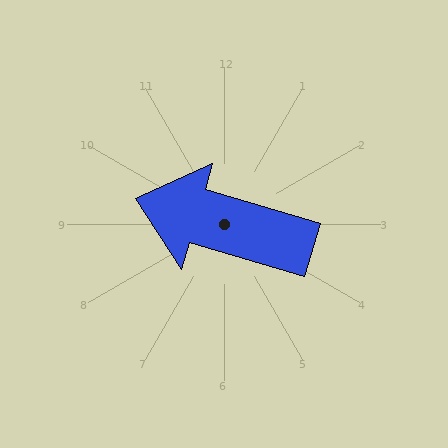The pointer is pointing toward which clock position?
Roughly 10 o'clock.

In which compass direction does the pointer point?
West.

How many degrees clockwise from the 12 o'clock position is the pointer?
Approximately 286 degrees.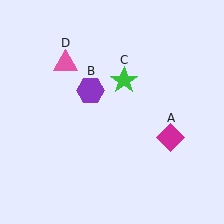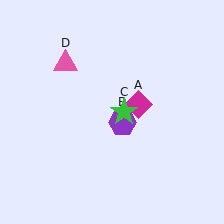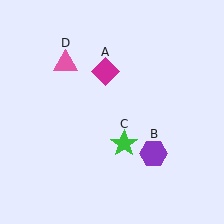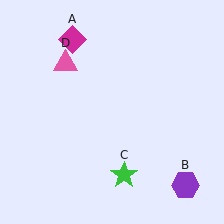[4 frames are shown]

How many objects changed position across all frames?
3 objects changed position: magenta diamond (object A), purple hexagon (object B), green star (object C).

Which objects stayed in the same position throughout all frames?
Pink triangle (object D) remained stationary.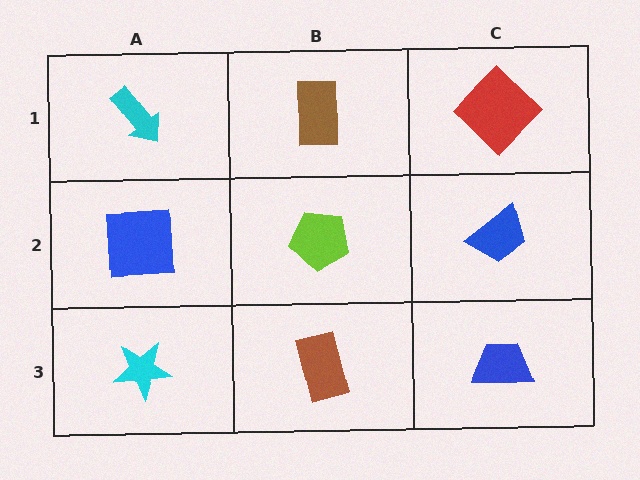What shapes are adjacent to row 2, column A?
A cyan arrow (row 1, column A), a cyan star (row 3, column A), a lime pentagon (row 2, column B).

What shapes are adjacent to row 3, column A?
A blue square (row 2, column A), a brown rectangle (row 3, column B).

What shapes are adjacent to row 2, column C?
A red diamond (row 1, column C), a blue trapezoid (row 3, column C), a lime pentagon (row 2, column B).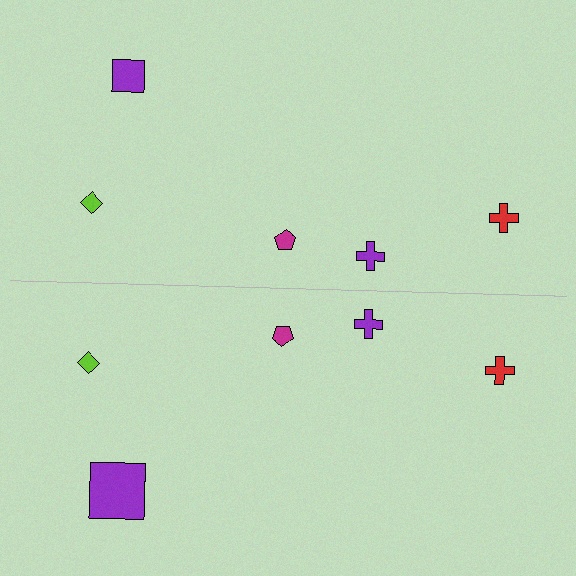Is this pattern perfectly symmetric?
No, the pattern is not perfectly symmetric. The purple square on the bottom side has a different size than its mirror counterpart.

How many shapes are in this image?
There are 10 shapes in this image.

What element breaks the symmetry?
The purple square on the bottom side has a different size than its mirror counterpart.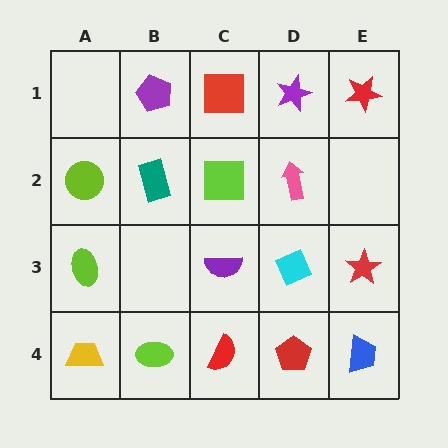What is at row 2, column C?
A lime square.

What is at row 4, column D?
A red pentagon.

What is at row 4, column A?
A yellow trapezoid.